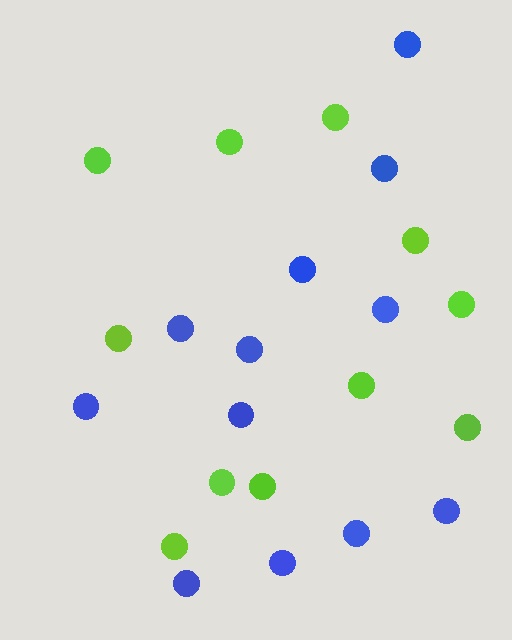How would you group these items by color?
There are 2 groups: one group of blue circles (12) and one group of lime circles (11).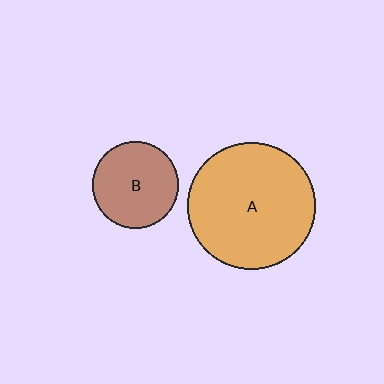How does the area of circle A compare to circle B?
Approximately 2.2 times.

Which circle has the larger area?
Circle A (orange).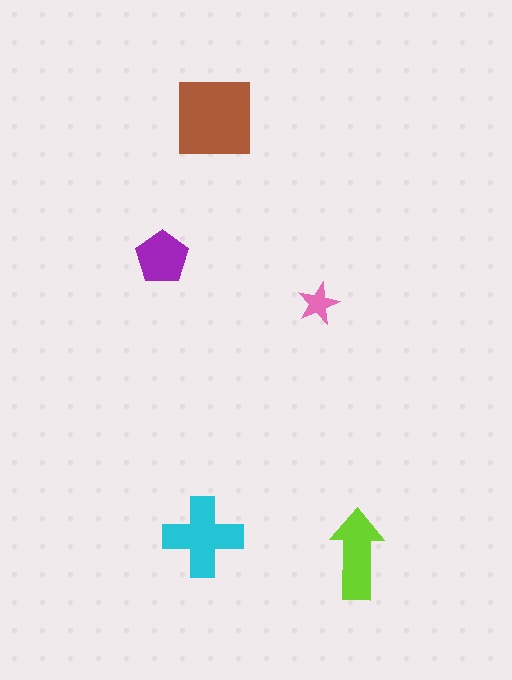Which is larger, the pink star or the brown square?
The brown square.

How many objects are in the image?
There are 5 objects in the image.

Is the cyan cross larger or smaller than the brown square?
Smaller.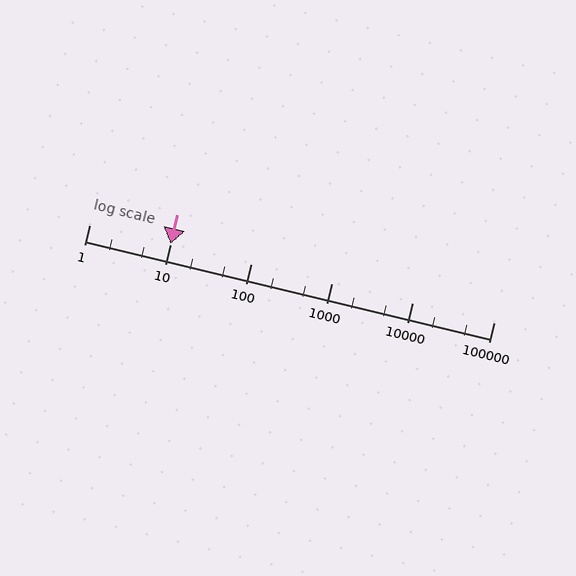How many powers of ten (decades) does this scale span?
The scale spans 5 decades, from 1 to 100000.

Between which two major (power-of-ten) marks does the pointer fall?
The pointer is between 10 and 100.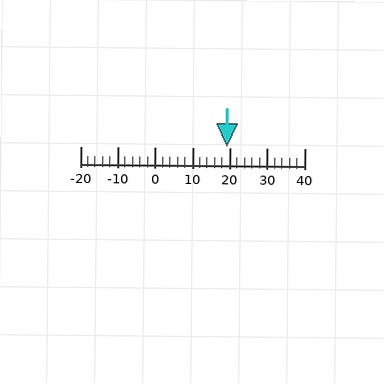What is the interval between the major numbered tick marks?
The major tick marks are spaced 10 units apart.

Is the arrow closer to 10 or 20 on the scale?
The arrow is closer to 20.